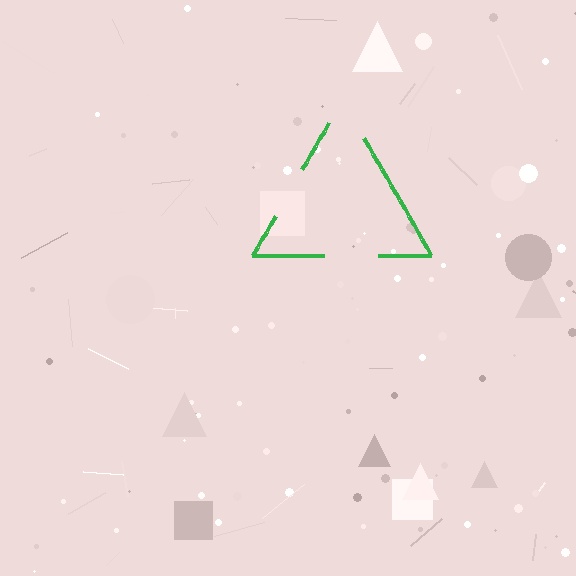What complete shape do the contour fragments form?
The contour fragments form a triangle.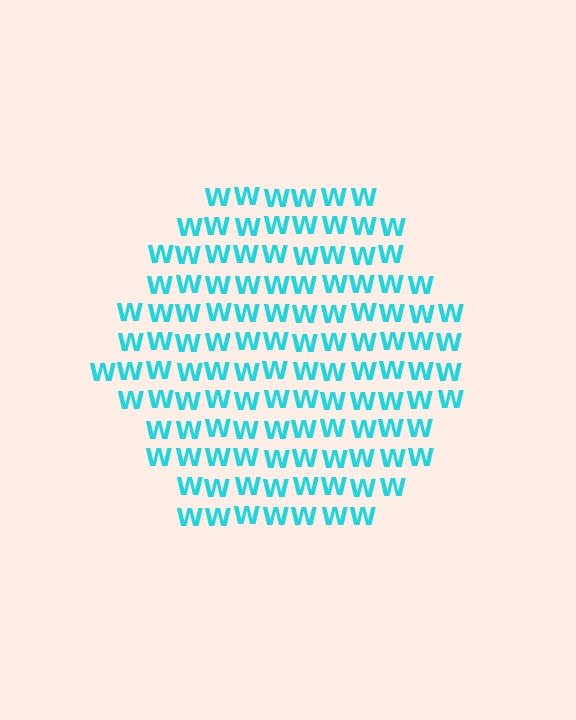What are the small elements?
The small elements are letter W's.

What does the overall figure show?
The overall figure shows a hexagon.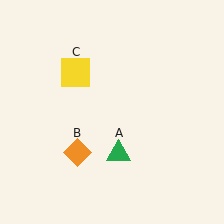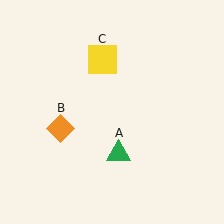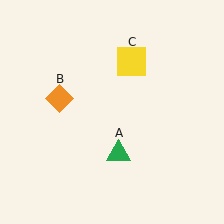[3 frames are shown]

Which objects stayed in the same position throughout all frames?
Green triangle (object A) remained stationary.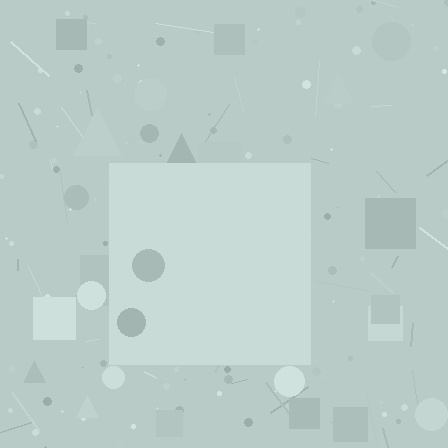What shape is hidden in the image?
A square is hidden in the image.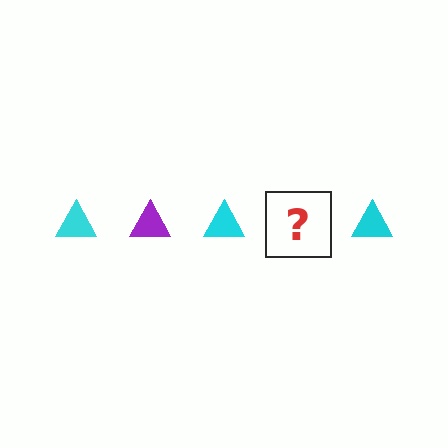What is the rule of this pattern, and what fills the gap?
The rule is that the pattern cycles through cyan, purple triangles. The gap should be filled with a purple triangle.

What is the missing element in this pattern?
The missing element is a purple triangle.